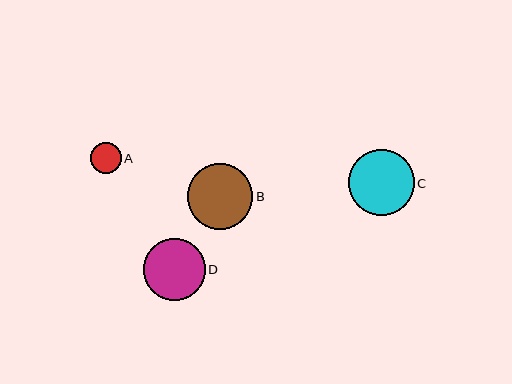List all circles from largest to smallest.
From largest to smallest: C, B, D, A.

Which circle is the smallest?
Circle A is the smallest with a size of approximately 31 pixels.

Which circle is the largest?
Circle C is the largest with a size of approximately 66 pixels.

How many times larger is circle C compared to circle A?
Circle C is approximately 2.1 times the size of circle A.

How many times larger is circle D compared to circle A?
Circle D is approximately 2.0 times the size of circle A.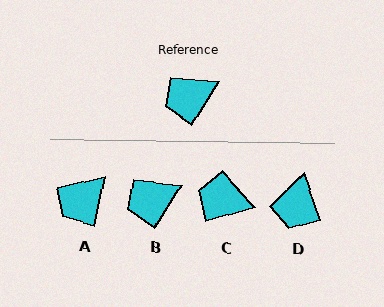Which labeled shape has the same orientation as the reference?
B.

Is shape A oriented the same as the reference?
No, it is off by about 20 degrees.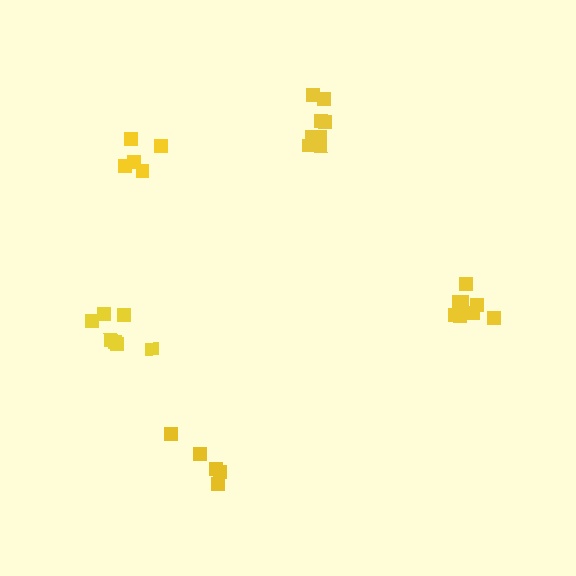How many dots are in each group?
Group 1: 8 dots, Group 2: 7 dots, Group 3: 5 dots, Group 4: 5 dots, Group 5: 8 dots (33 total).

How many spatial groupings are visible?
There are 5 spatial groupings.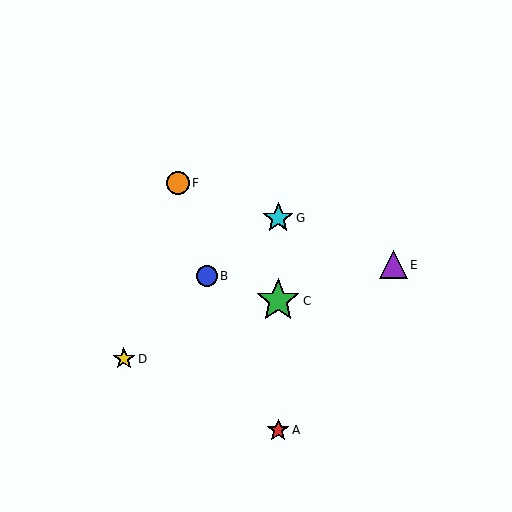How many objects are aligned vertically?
3 objects (A, C, G) are aligned vertically.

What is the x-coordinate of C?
Object C is at x≈278.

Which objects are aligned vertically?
Objects A, C, G are aligned vertically.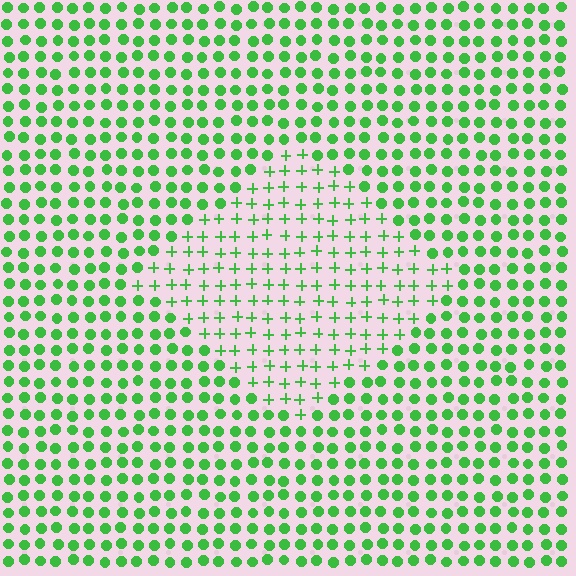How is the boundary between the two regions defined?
The boundary is defined by a change in element shape: plus signs inside vs. circles outside. All elements share the same color and spacing.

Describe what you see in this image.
The image is filled with small green elements arranged in a uniform grid. A diamond-shaped region contains plus signs, while the surrounding area contains circles. The boundary is defined purely by the change in element shape.